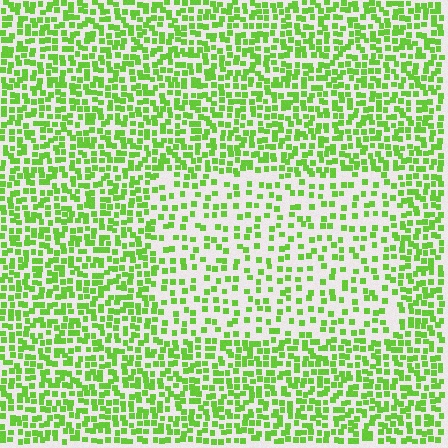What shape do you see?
I see a rectangle.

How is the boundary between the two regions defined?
The boundary is defined by a change in element density (approximately 2.0x ratio). All elements are the same color, size, and shape.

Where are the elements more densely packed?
The elements are more densely packed outside the rectangle boundary.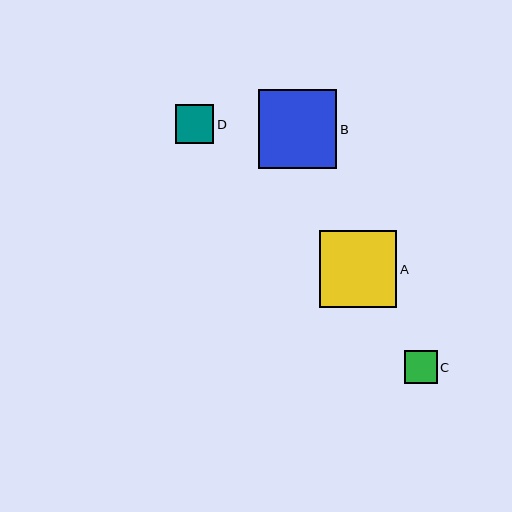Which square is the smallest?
Square C is the smallest with a size of approximately 33 pixels.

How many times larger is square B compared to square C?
Square B is approximately 2.4 times the size of square C.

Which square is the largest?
Square B is the largest with a size of approximately 78 pixels.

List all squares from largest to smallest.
From largest to smallest: B, A, D, C.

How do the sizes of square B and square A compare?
Square B and square A are approximately the same size.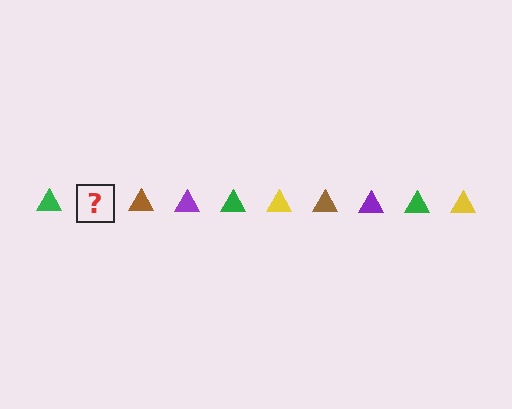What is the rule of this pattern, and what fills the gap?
The rule is that the pattern cycles through green, yellow, brown, purple triangles. The gap should be filled with a yellow triangle.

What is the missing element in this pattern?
The missing element is a yellow triangle.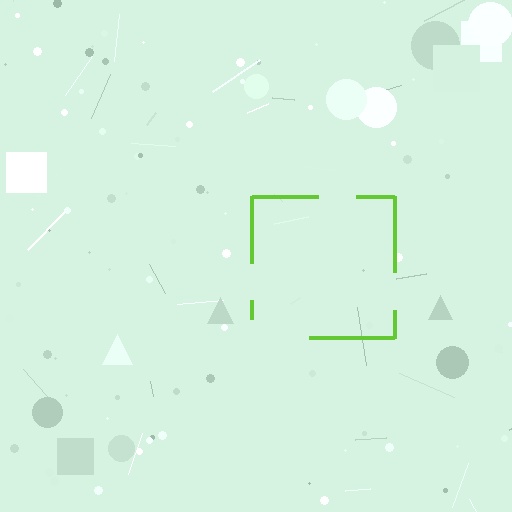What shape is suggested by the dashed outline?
The dashed outline suggests a square.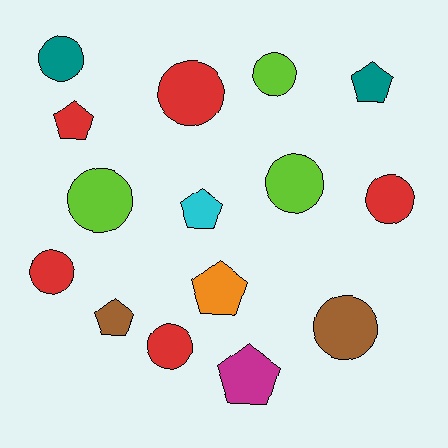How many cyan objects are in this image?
There is 1 cyan object.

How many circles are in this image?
There are 9 circles.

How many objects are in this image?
There are 15 objects.